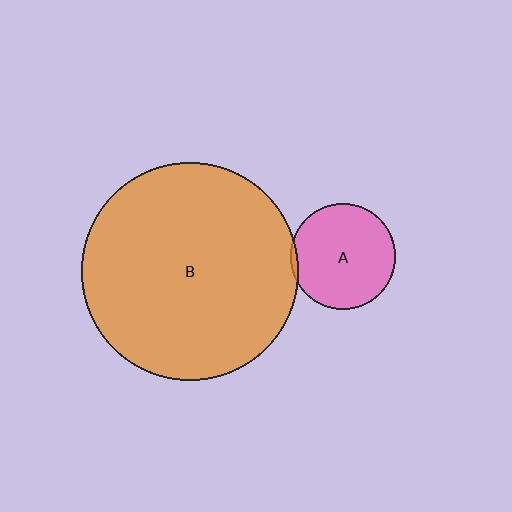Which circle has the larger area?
Circle B (orange).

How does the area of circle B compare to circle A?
Approximately 4.3 times.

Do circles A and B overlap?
Yes.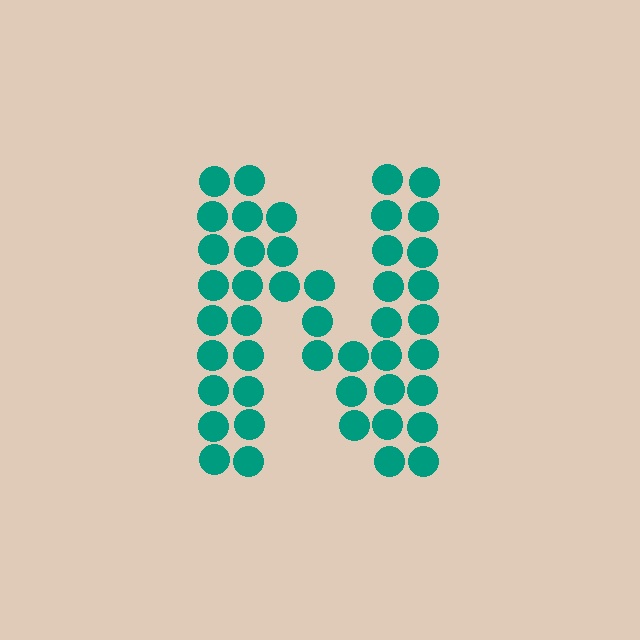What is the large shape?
The large shape is the letter N.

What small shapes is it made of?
It is made of small circles.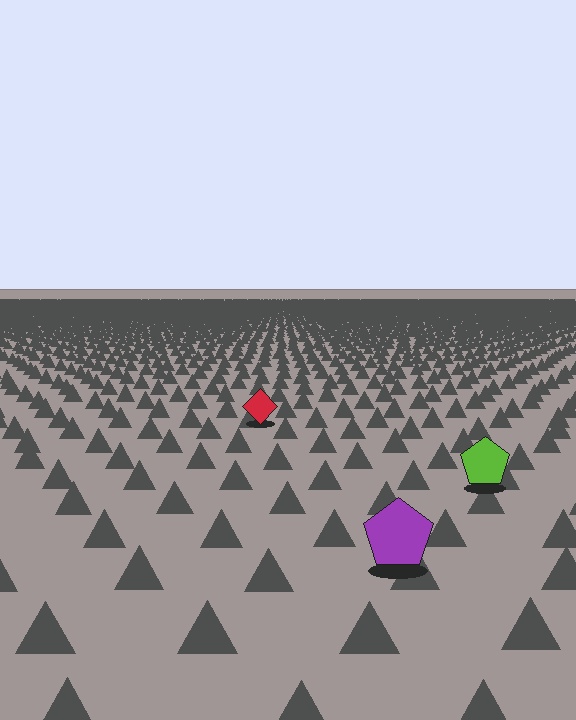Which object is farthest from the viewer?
The red diamond is farthest from the viewer. It appears smaller and the ground texture around it is denser.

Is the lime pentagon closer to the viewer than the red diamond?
Yes. The lime pentagon is closer — you can tell from the texture gradient: the ground texture is coarser near it.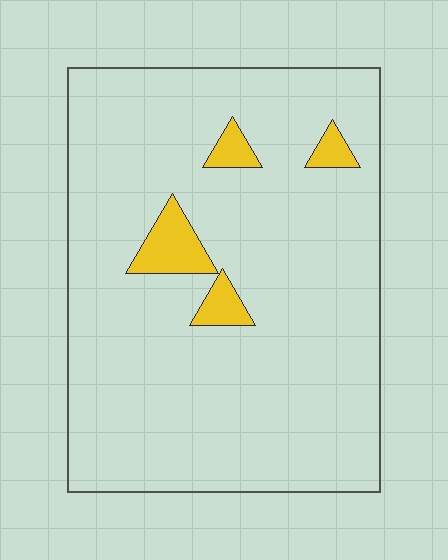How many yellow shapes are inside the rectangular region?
4.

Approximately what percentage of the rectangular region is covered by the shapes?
Approximately 5%.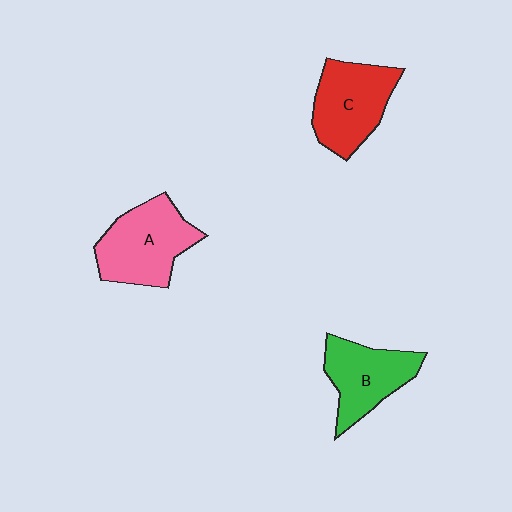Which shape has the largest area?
Shape A (pink).